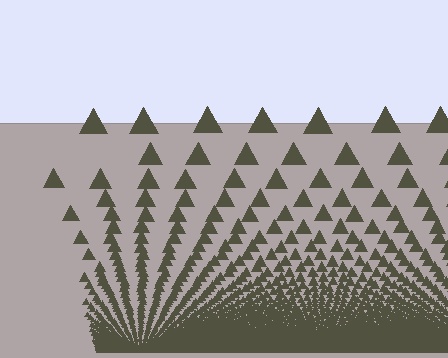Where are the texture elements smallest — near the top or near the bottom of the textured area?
Near the bottom.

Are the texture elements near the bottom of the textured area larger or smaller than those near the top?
Smaller. The gradient is inverted — elements near the bottom are smaller and denser.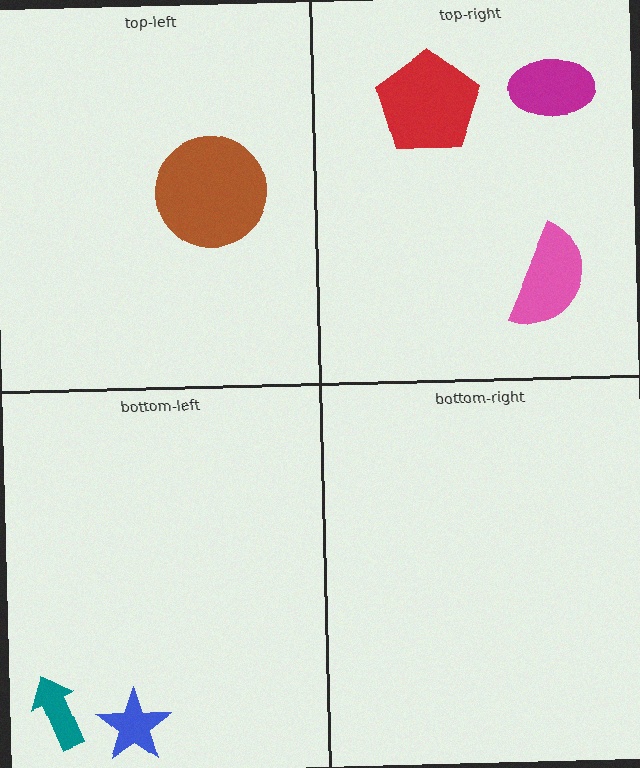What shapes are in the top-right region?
The pink semicircle, the magenta ellipse, the red pentagon.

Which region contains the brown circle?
The top-left region.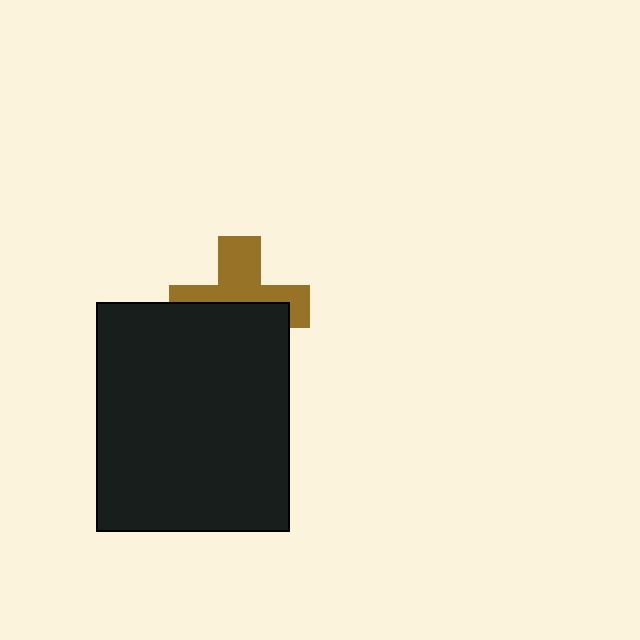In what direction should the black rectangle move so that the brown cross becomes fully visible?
The black rectangle should move down. That is the shortest direction to clear the overlap and leave the brown cross fully visible.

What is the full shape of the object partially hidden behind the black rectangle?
The partially hidden object is a brown cross.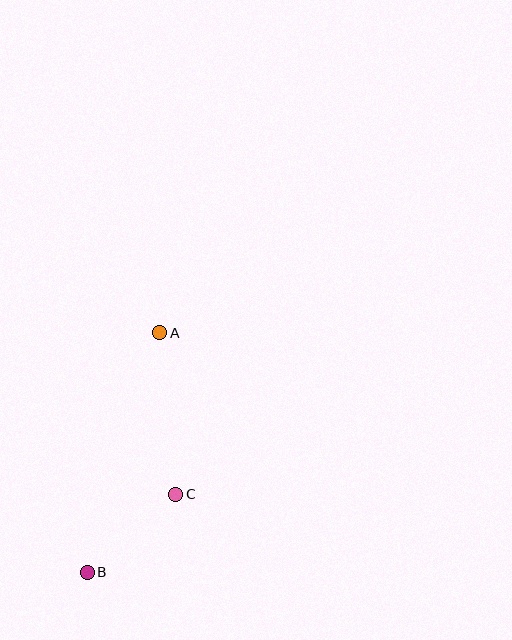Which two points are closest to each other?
Points B and C are closest to each other.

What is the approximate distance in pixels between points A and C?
The distance between A and C is approximately 162 pixels.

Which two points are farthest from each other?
Points A and B are farthest from each other.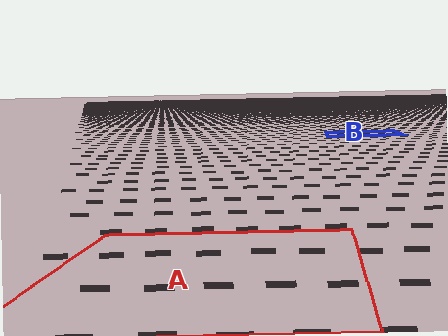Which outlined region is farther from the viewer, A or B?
Region B is farther from the viewer — the texture elements inside it appear smaller and more densely packed.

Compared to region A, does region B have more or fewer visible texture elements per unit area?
Region B has more texture elements per unit area — they are packed more densely because it is farther away.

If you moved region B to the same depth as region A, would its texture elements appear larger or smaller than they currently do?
They would appear larger. At a closer depth, the same texture elements are projected at a bigger on-screen size.